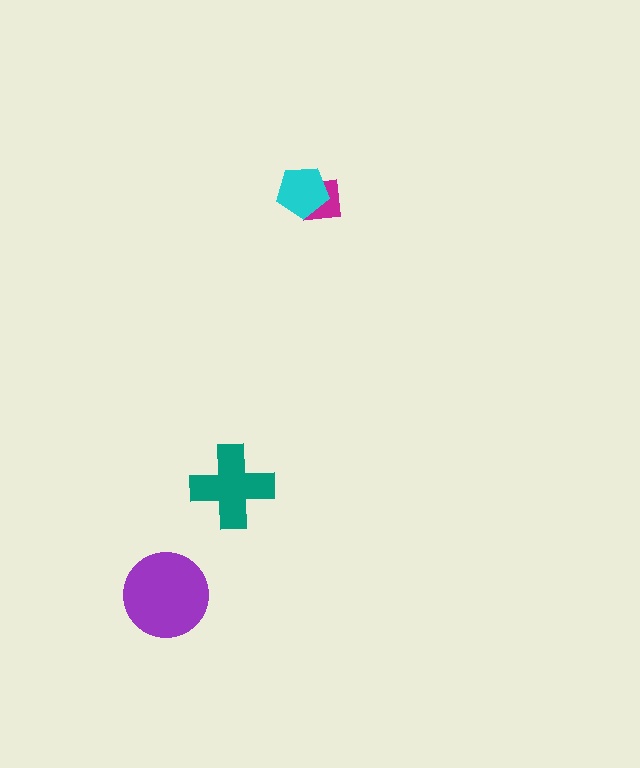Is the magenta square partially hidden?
Yes, it is partially covered by another shape.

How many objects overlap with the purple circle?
0 objects overlap with the purple circle.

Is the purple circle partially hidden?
No, no other shape covers it.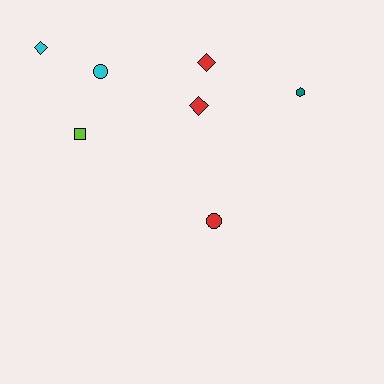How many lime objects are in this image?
There is 1 lime object.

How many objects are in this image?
There are 7 objects.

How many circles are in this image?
There are 2 circles.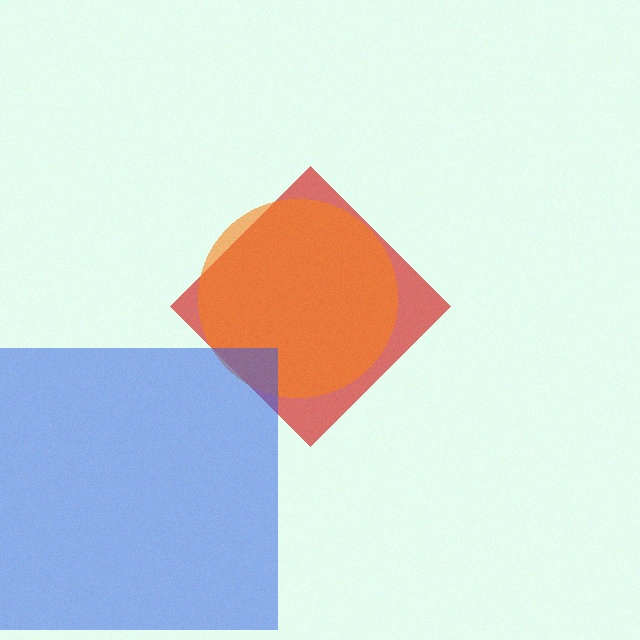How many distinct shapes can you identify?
There are 3 distinct shapes: a red diamond, an orange circle, a blue square.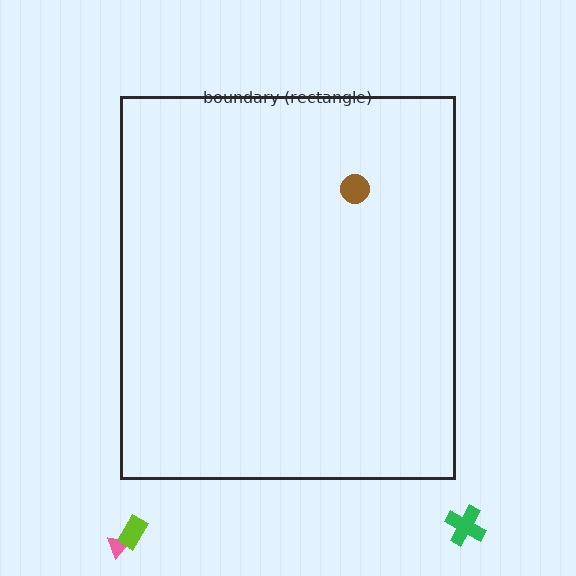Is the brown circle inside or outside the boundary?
Inside.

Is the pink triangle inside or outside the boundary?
Outside.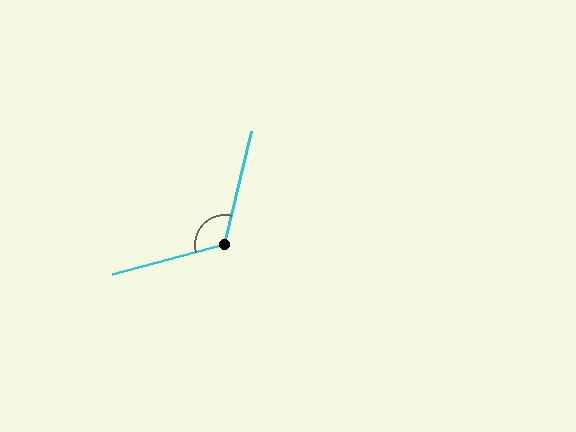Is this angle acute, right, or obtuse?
It is obtuse.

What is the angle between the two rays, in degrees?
Approximately 118 degrees.